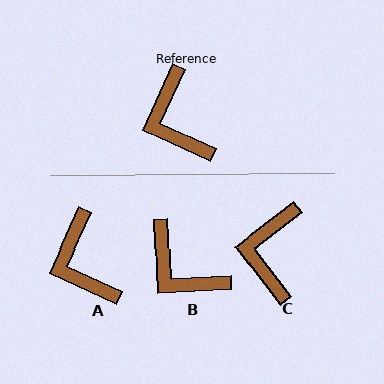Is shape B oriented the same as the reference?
No, it is off by about 27 degrees.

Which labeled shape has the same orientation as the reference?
A.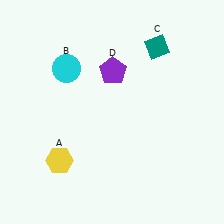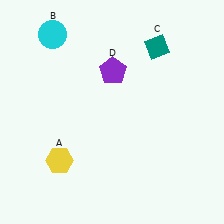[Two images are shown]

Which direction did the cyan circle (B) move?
The cyan circle (B) moved up.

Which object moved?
The cyan circle (B) moved up.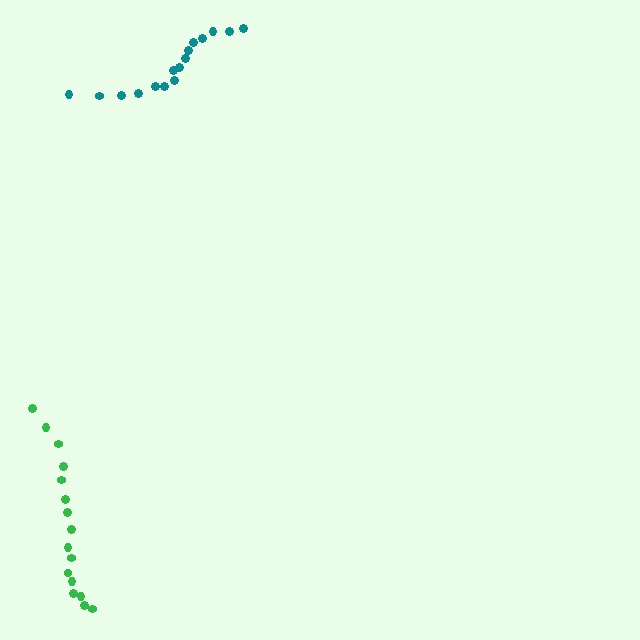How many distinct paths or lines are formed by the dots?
There are 2 distinct paths.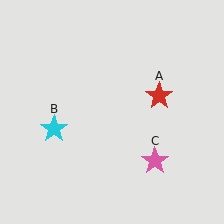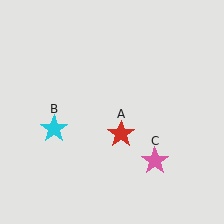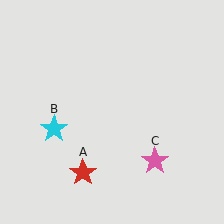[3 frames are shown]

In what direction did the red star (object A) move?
The red star (object A) moved down and to the left.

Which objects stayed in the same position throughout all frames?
Cyan star (object B) and pink star (object C) remained stationary.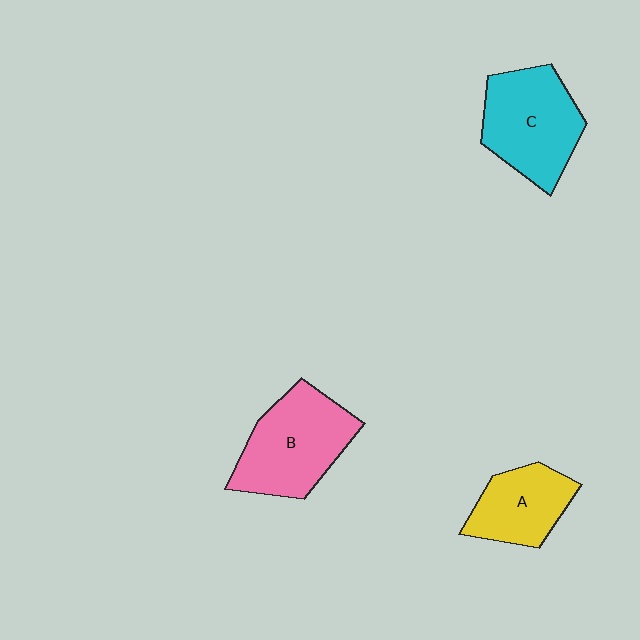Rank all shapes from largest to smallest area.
From largest to smallest: B (pink), C (cyan), A (yellow).